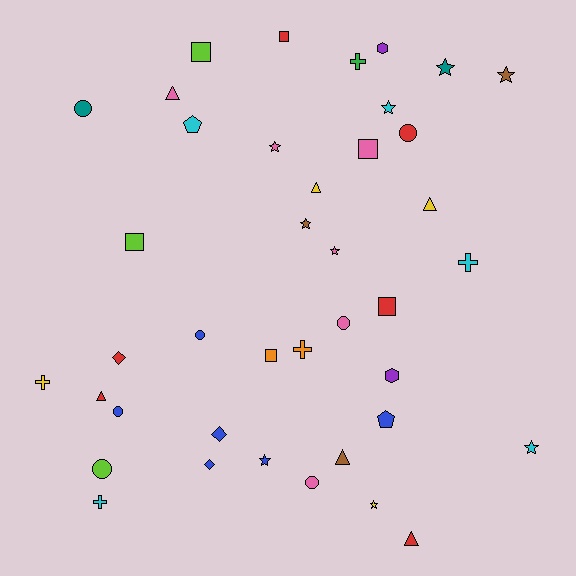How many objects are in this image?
There are 40 objects.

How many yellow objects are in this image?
There are 4 yellow objects.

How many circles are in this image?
There are 7 circles.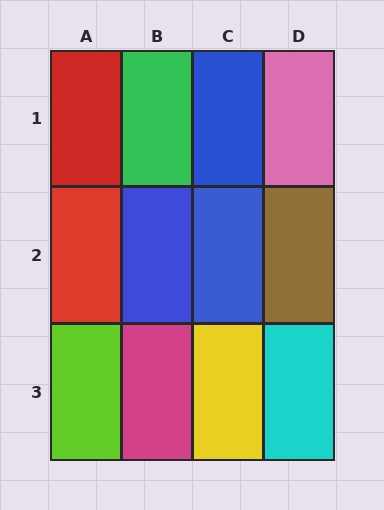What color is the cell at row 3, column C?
Yellow.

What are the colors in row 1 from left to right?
Red, green, blue, pink.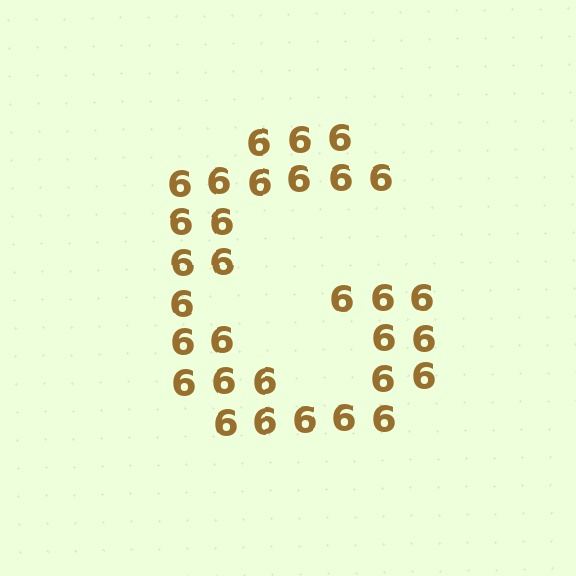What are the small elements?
The small elements are digit 6's.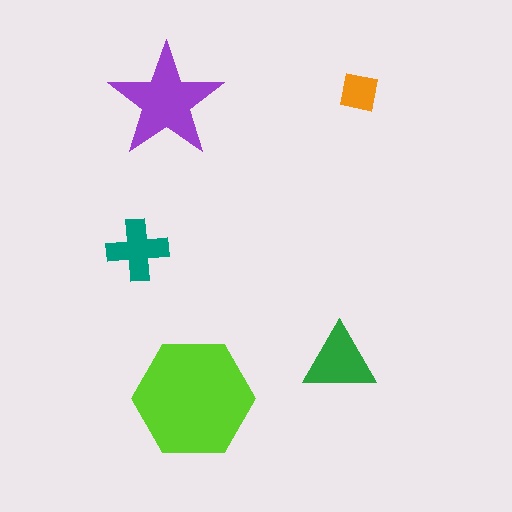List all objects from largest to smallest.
The lime hexagon, the purple star, the green triangle, the teal cross, the orange square.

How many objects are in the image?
There are 5 objects in the image.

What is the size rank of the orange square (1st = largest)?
5th.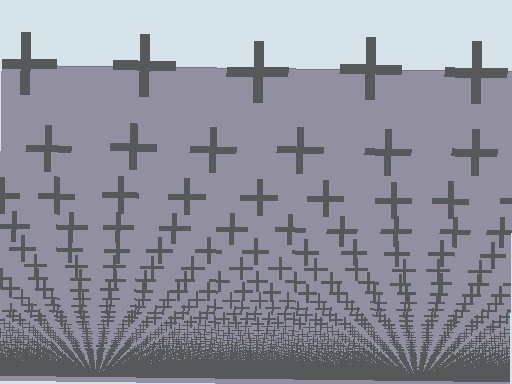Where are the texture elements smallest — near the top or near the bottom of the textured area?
Near the bottom.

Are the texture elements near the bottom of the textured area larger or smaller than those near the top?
Smaller. The gradient is inverted — elements near the bottom are smaller and denser.